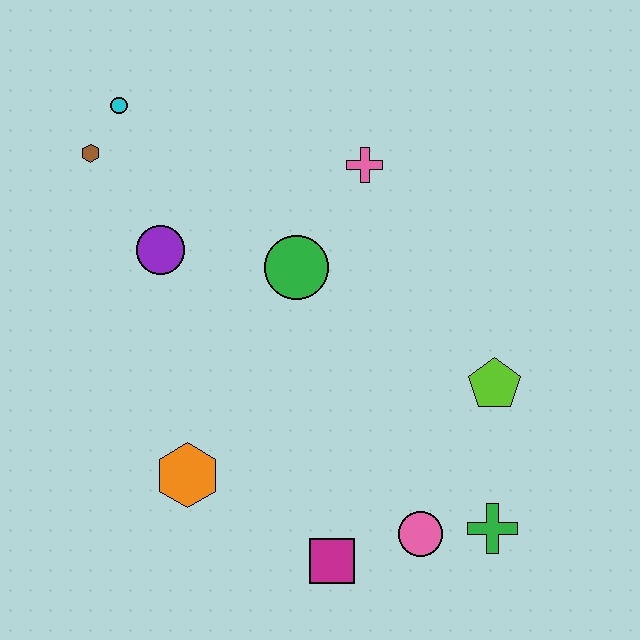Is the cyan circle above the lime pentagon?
Yes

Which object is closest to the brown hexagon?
The cyan circle is closest to the brown hexagon.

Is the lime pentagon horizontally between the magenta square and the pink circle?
No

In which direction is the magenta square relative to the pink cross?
The magenta square is below the pink cross.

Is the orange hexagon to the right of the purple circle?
Yes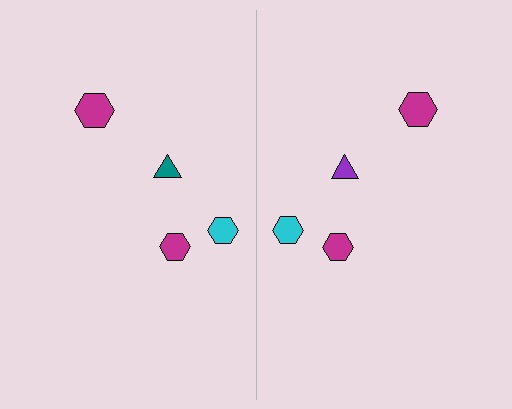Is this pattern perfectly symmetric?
No, the pattern is not perfectly symmetric. The purple triangle on the right side breaks the symmetry — its mirror counterpart is teal.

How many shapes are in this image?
There are 8 shapes in this image.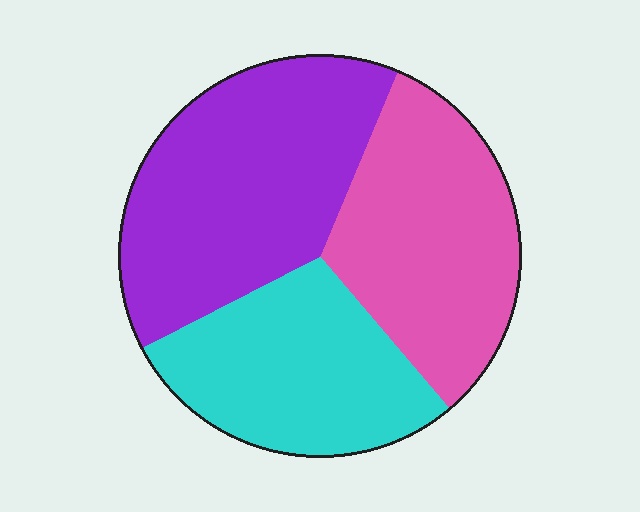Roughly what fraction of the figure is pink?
Pink takes up about one third (1/3) of the figure.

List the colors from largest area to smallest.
From largest to smallest: purple, pink, cyan.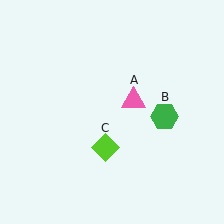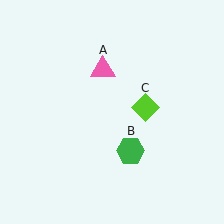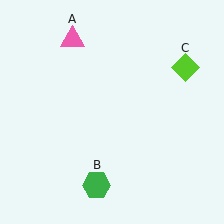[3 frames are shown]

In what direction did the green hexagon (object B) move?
The green hexagon (object B) moved down and to the left.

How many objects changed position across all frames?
3 objects changed position: pink triangle (object A), green hexagon (object B), lime diamond (object C).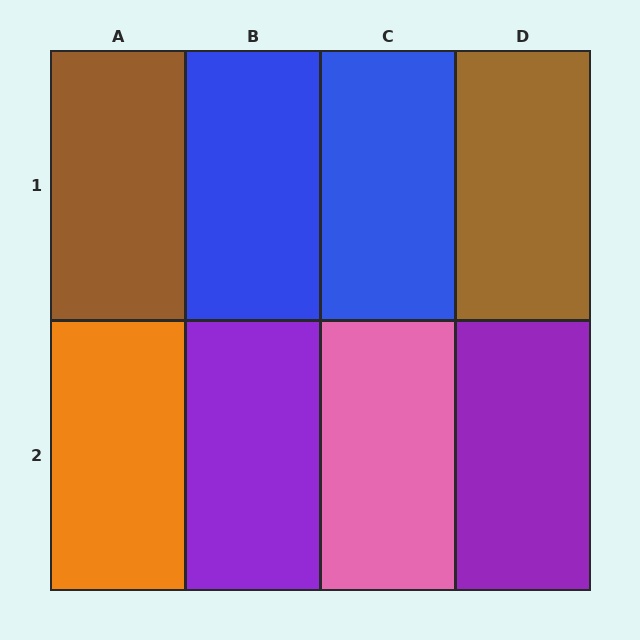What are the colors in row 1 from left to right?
Brown, blue, blue, brown.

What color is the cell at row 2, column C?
Pink.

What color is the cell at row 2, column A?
Orange.